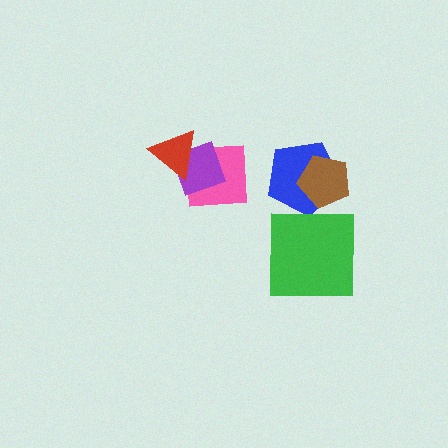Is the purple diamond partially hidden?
Yes, it is partially covered by another shape.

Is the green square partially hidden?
No, no other shape covers it.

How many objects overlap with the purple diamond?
2 objects overlap with the purple diamond.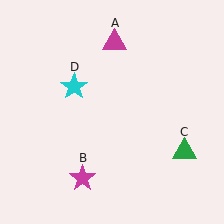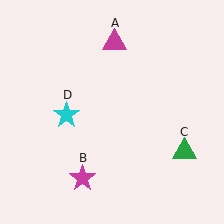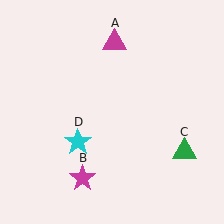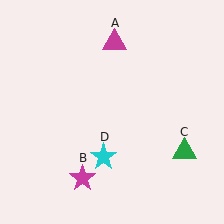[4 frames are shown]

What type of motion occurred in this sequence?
The cyan star (object D) rotated counterclockwise around the center of the scene.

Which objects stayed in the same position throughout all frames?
Magenta triangle (object A) and magenta star (object B) and green triangle (object C) remained stationary.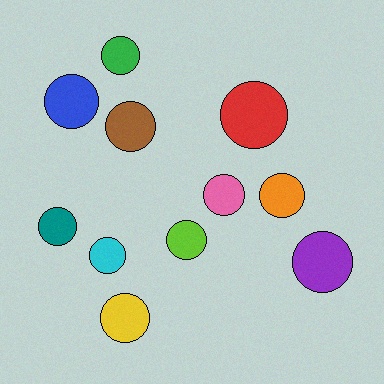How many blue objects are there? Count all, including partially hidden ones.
There is 1 blue object.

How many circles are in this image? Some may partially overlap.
There are 11 circles.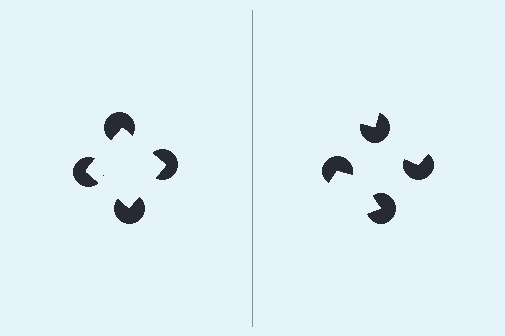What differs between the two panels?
The pac-man discs are positioned identically on both sides; only the wedge orientations differ. On the left they align to a square; on the right they are misaligned.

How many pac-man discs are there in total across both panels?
8 — 4 on each side.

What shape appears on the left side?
An illusory square.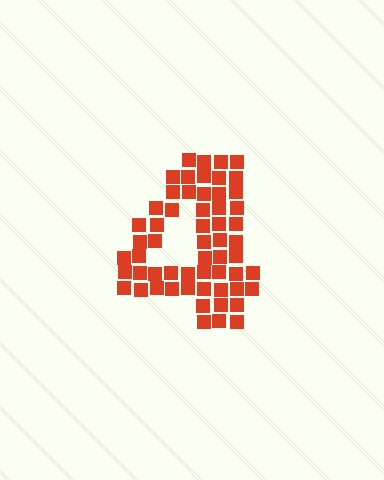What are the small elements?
The small elements are squares.